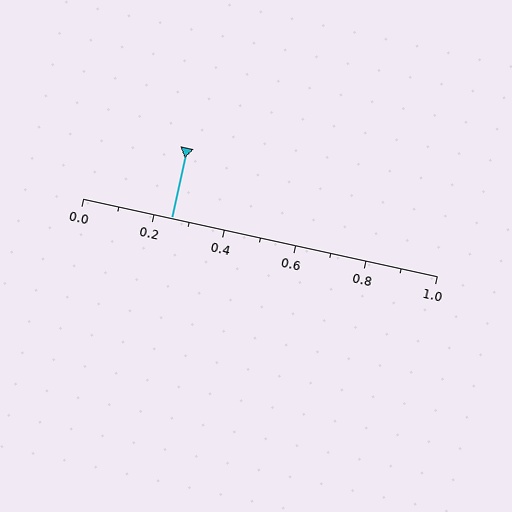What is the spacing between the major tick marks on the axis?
The major ticks are spaced 0.2 apart.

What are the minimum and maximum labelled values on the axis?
The axis runs from 0.0 to 1.0.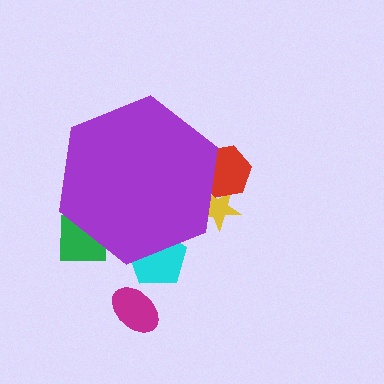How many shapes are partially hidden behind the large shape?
5 shapes are partially hidden.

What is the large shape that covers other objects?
A purple hexagon.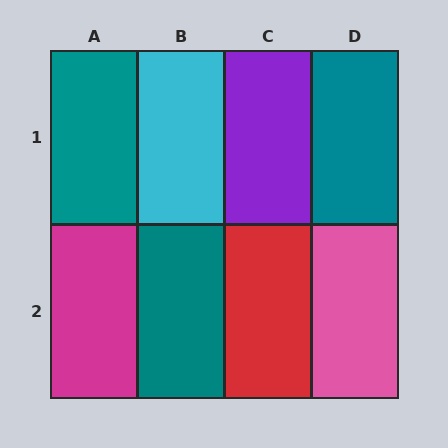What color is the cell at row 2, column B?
Teal.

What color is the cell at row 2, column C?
Red.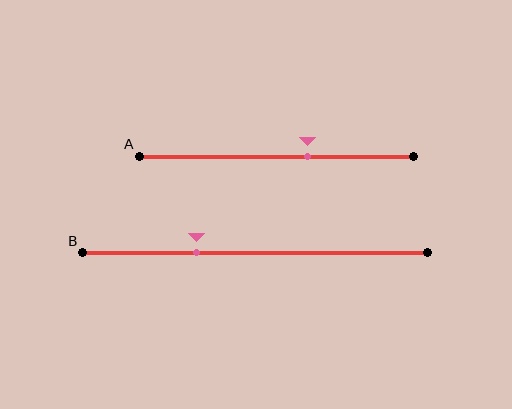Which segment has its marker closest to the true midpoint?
Segment A has its marker closest to the true midpoint.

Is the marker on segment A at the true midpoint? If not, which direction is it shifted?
No, the marker on segment A is shifted to the right by about 11% of the segment length.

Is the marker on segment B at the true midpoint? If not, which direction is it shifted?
No, the marker on segment B is shifted to the left by about 17% of the segment length.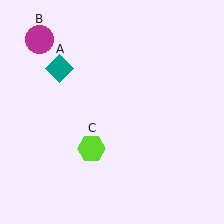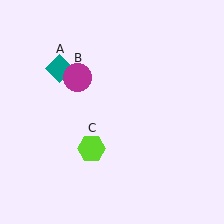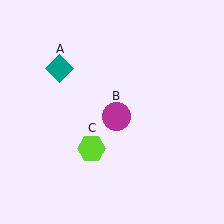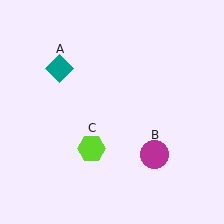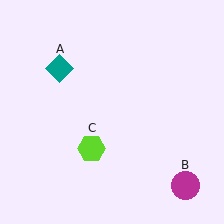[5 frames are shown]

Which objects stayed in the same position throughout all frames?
Teal diamond (object A) and lime hexagon (object C) remained stationary.